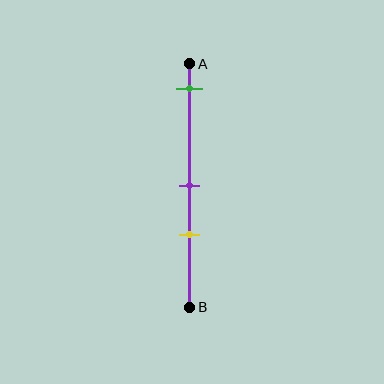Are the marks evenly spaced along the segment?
No, the marks are not evenly spaced.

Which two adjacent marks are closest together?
The purple and yellow marks are the closest adjacent pair.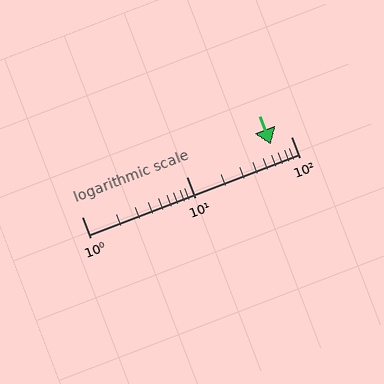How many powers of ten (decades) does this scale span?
The scale spans 2 decades, from 1 to 100.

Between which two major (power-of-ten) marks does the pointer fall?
The pointer is between 10 and 100.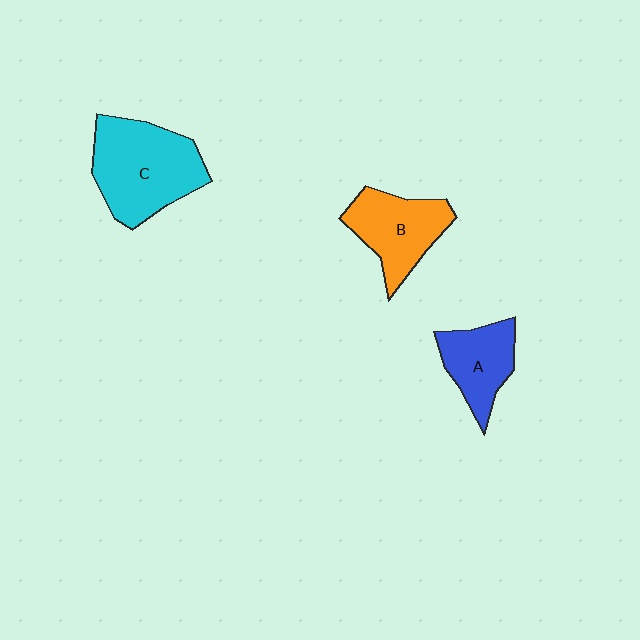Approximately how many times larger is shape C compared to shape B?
Approximately 1.4 times.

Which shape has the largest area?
Shape C (cyan).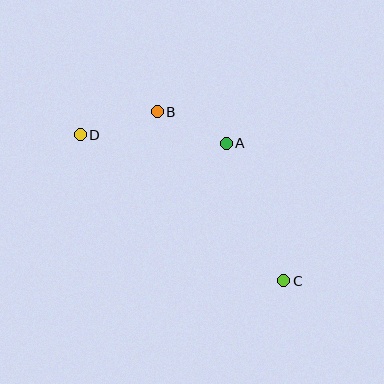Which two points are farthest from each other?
Points C and D are farthest from each other.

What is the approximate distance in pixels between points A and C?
The distance between A and C is approximately 149 pixels.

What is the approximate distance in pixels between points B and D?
The distance between B and D is approximately 80 pixels.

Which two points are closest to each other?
Points A and B are closest to each other.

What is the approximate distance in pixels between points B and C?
The distance between B and C is approximately 211 pixels.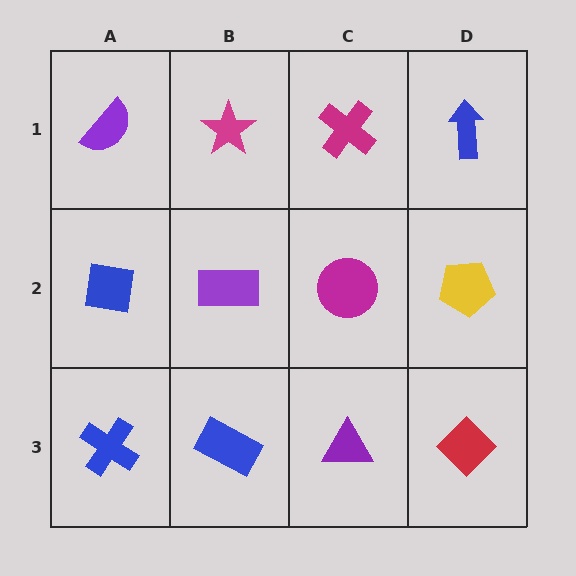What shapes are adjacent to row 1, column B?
A purple rectangle (row 2, column B), a purple semicircle (row 1, column A), a magenta cross (row 1, column C).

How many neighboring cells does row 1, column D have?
2.